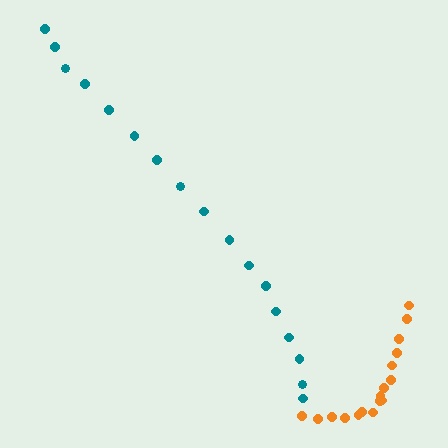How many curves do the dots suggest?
There are 2 distinct paths.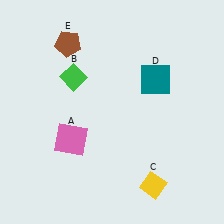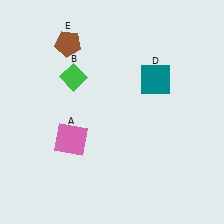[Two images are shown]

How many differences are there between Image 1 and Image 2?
There is 1 difference between the two images.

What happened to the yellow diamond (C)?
The yellow diamond (C) was removed in Image 2. It was in the bottom-right area of Image 1.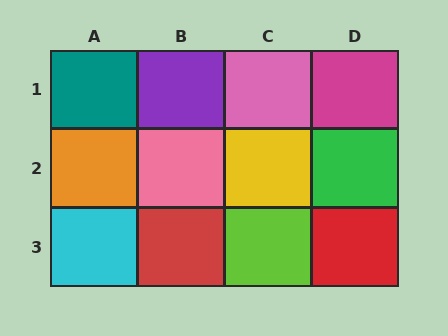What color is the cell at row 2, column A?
Orange.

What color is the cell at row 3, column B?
Red.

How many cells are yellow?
1 cell is yellow.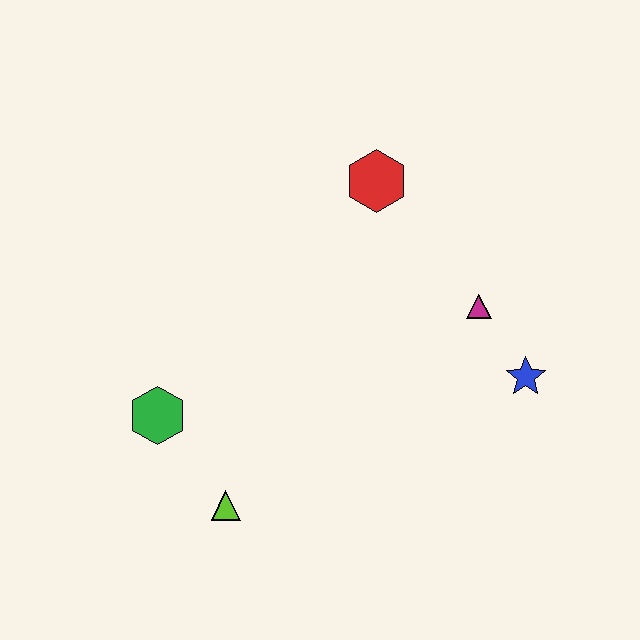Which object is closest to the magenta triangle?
The blue star is closest to the magenta triangle.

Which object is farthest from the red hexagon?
The lime triangle is farthest from the red hexagon.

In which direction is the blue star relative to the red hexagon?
The blue star is below the red hexagon.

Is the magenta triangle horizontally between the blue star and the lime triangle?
Yes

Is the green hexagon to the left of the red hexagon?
Yes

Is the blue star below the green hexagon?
No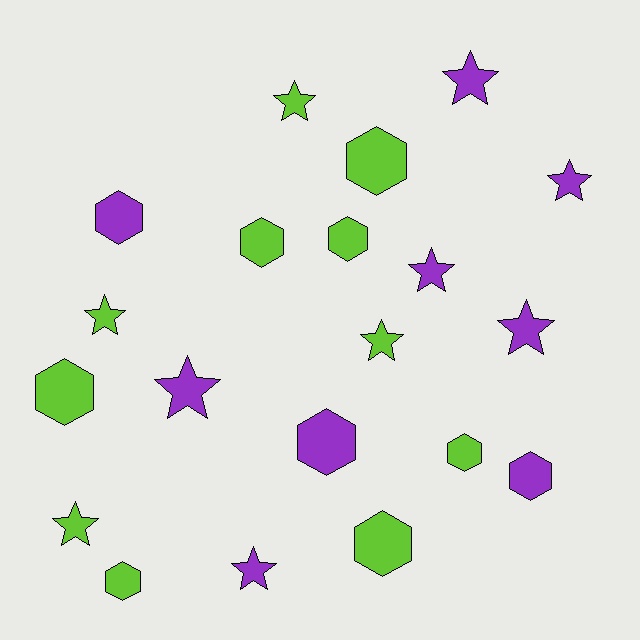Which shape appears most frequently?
Star, with 10 objects.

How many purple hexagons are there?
There are 3 purple hexagons.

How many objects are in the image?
There are 20 objects.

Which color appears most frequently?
Lime, with 11 objects.